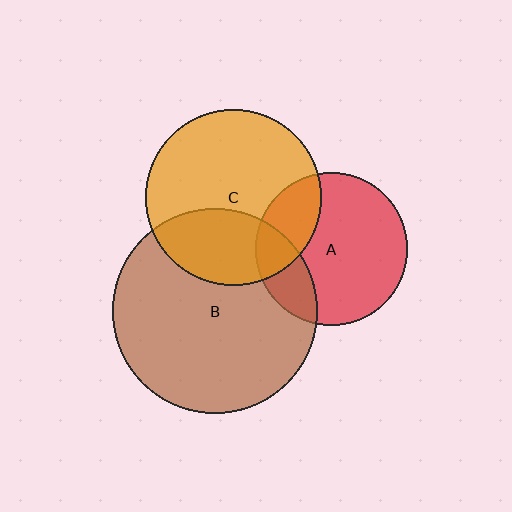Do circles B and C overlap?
Yes.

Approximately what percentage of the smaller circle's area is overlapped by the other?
Approximately 30%.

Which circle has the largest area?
Circle B (brown).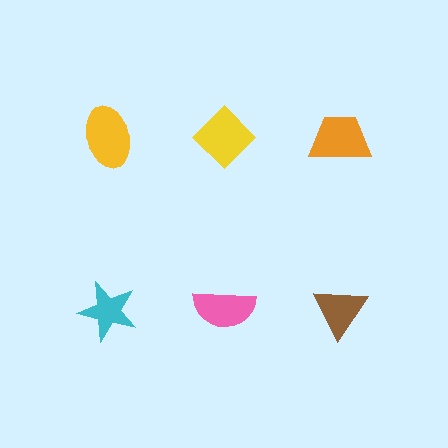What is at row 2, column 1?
A cyan star.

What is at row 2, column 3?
A brown triangle.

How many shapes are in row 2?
3 shapes.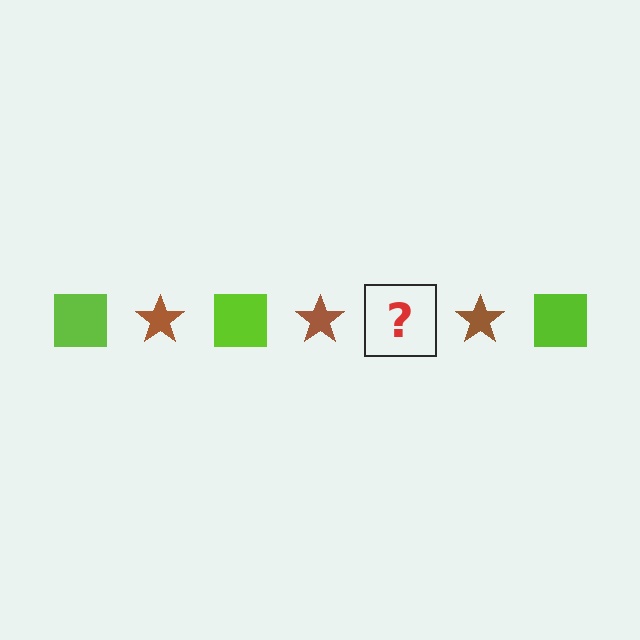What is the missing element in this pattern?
The missing element is a lime square.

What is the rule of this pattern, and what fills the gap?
The rule is that the pattern alternates between lime square and brown star. The gap should be filled with a lime square.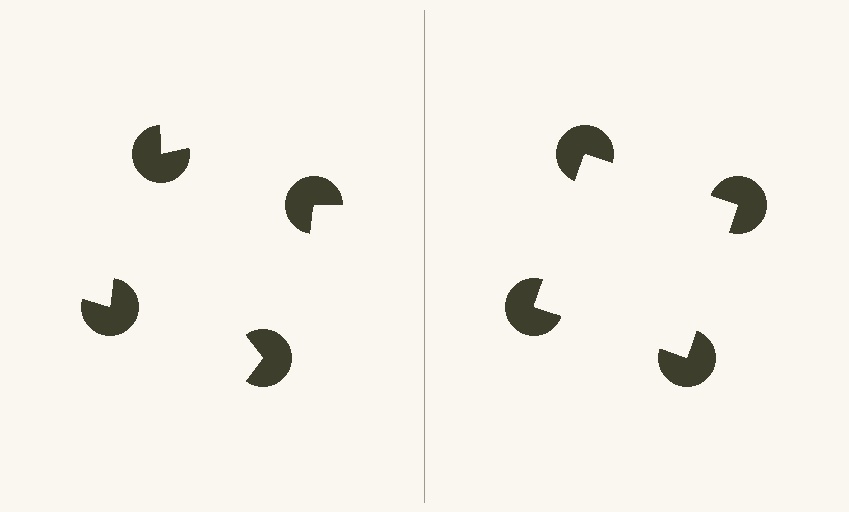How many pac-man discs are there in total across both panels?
8 — 4 on each side.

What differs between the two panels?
The pac-man discs are positioned identically on both sides; only the wedge orientations differ. On the right they align to a square; on the left they are misaligned.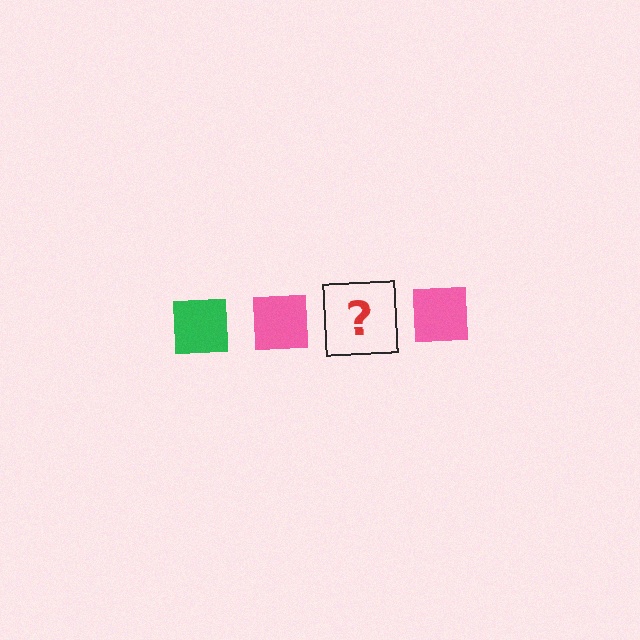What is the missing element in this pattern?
The missing element is a green square.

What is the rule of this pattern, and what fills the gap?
The rule is that the pattern cycles through green, pink squares. The gap should be filled with a green square.